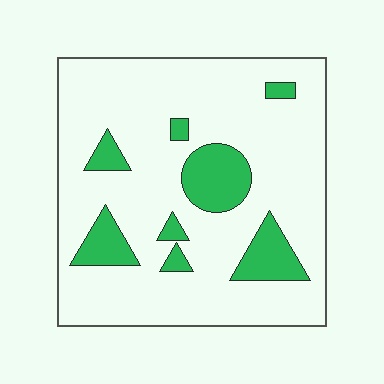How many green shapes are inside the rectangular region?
8.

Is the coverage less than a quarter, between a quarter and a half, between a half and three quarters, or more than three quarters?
Less than a quarter.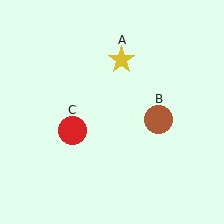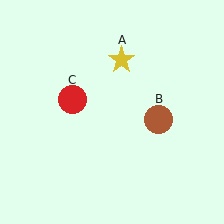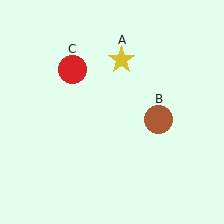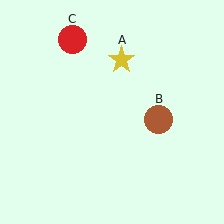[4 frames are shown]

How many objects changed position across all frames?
1 object changed position: red circle (object C).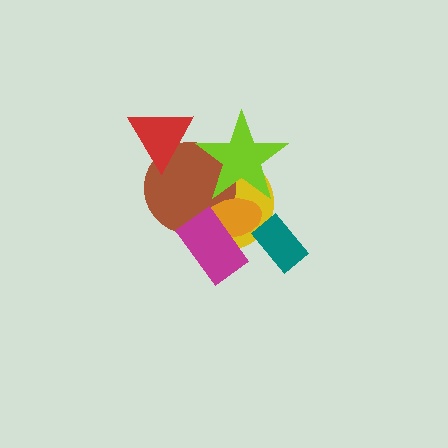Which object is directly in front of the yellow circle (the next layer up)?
The brown circle is directly in front of the yellow circle.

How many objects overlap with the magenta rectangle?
3 objects overlap with the magenta rectangle.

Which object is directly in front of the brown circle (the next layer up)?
The orange ellipse is directly in front of the brown circle.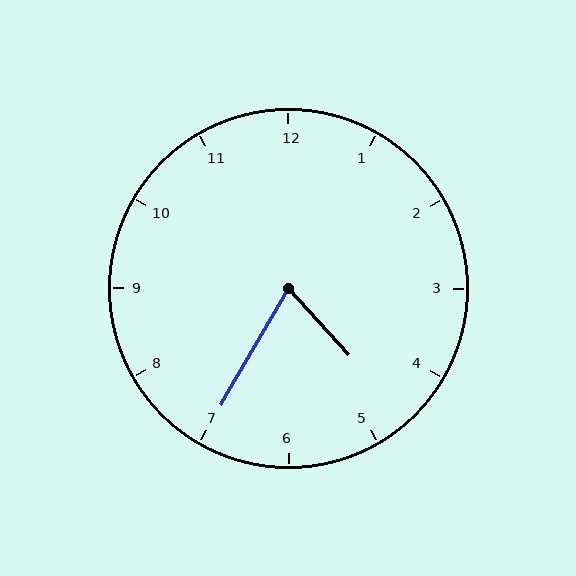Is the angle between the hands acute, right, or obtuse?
It is acute.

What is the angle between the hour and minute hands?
Approximately 72 degrees.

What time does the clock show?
4:35.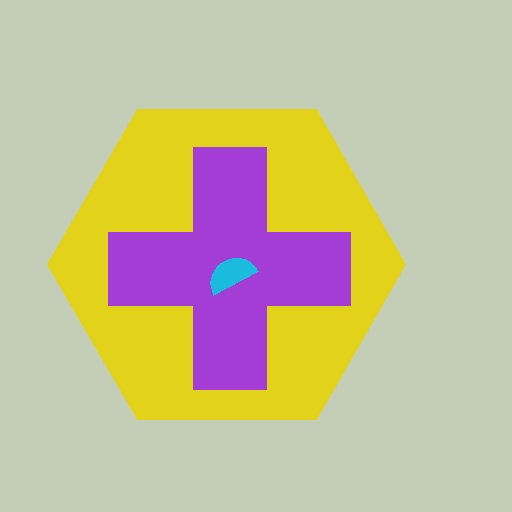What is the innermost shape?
The cyan semicircle.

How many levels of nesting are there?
3.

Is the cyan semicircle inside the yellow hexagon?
Yes.